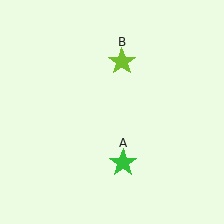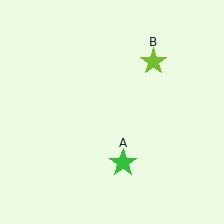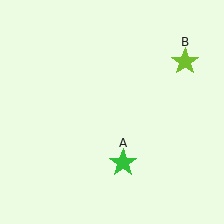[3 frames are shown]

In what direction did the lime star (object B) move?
The lime star (object B) moved right.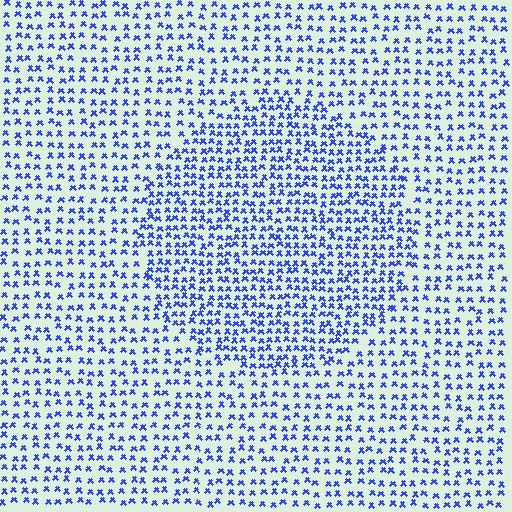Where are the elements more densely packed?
The elements are more densely packed inside the circle boundary.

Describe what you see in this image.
The image contains small blue elements arranged at two different densities. A circle-shaped region is visible where the elements are more densely packed than the surrounding area.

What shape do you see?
I see a circle.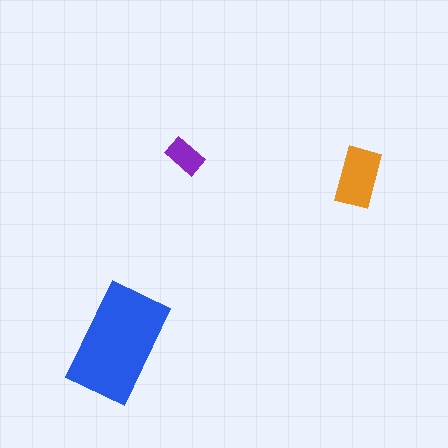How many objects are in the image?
There are 3 objects in the image.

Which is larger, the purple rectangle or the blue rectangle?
The blue one.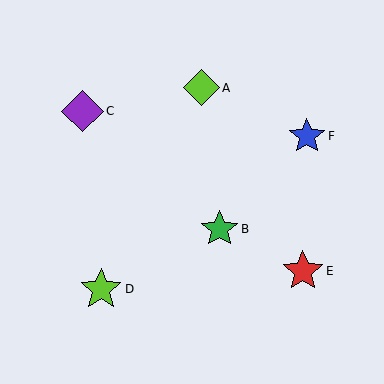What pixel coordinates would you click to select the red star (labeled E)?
Click at (303, 271) to select the red star E.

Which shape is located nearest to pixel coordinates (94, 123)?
The purple diamond (labeled C) at (82, 111) is nearest to that location.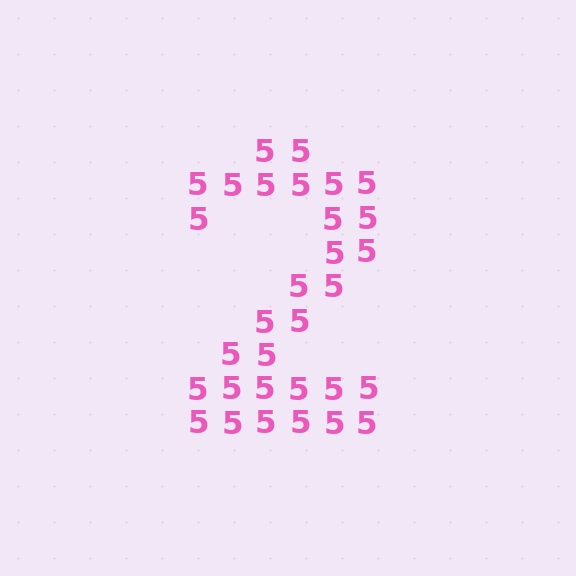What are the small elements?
The small elements are digit 5's.